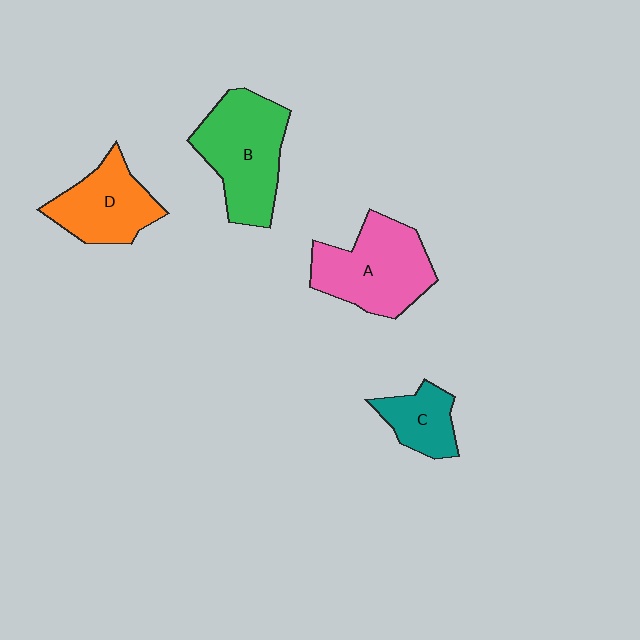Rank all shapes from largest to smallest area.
From largest to smallest: B (green), A (pink), D (orange), C (teal).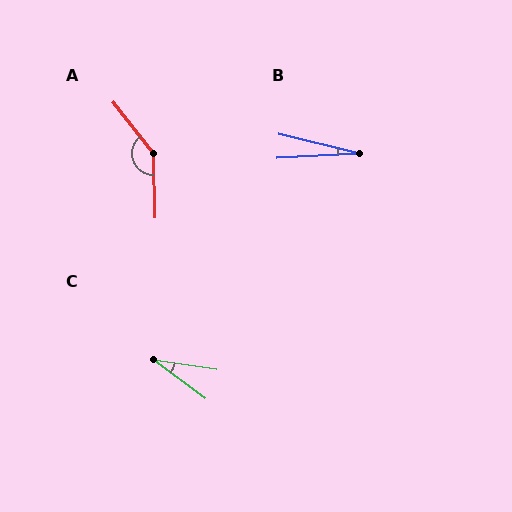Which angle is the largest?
A, at approximately 143 degrees.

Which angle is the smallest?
B, at approximately 17 degrees.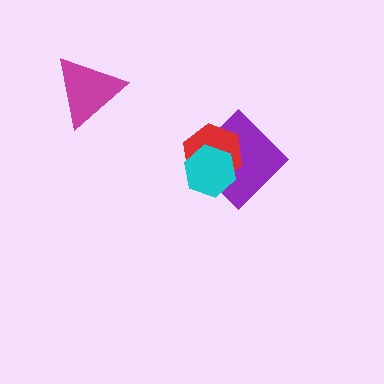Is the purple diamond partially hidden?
Yes, it is partially covered by another shape.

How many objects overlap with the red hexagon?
2 objects overlap with the red hexagon.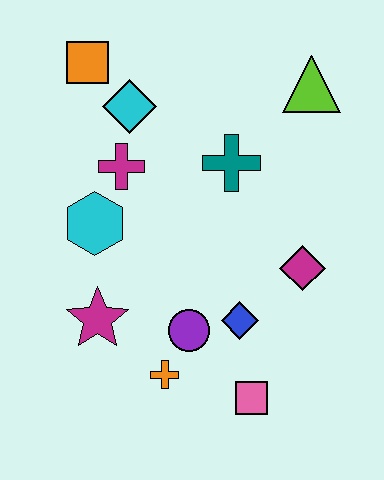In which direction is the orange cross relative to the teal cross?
The orange cross is below the teal cross.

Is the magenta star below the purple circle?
No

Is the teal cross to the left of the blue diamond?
Yes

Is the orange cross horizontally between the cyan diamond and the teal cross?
Yes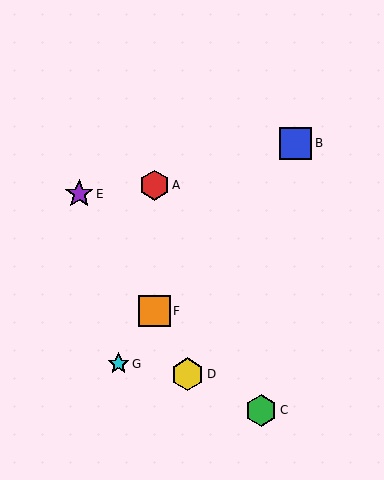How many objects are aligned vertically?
2 objects (A, F) are aligned vertically.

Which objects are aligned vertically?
Objects A, F are aligned vertically.